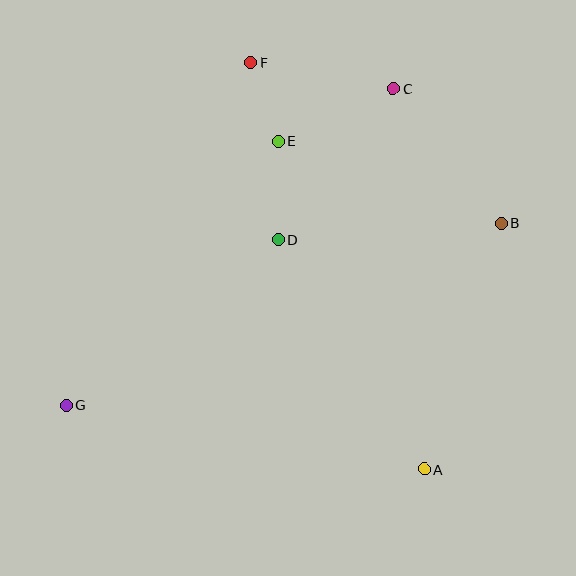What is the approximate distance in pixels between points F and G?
The distance between F and G is approximately 389 pixels.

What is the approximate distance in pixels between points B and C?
The distance between B and C is approximately 172 pixels.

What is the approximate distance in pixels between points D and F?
The distance between D and F is approximately 179 pixels.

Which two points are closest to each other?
Points E and F are closest to each other.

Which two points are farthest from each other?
Points B and G are farthest from each other.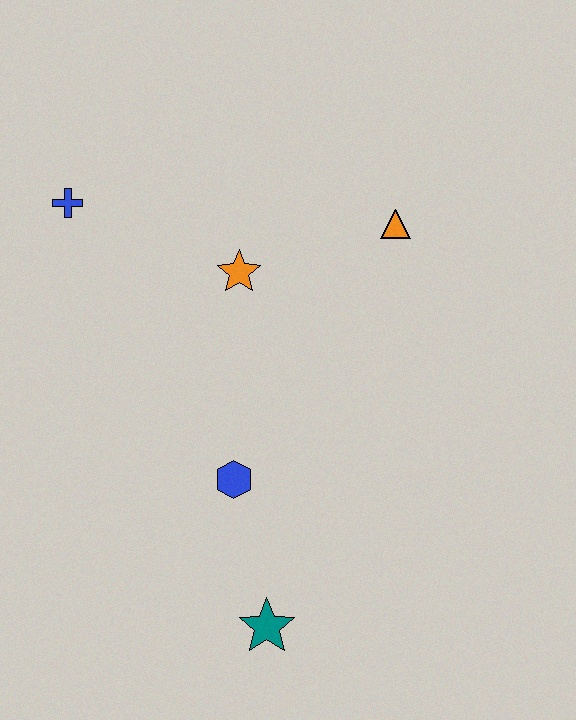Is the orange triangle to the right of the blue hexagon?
Yes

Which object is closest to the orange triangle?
The orange star is closest to the orange triangle.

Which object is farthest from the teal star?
The blue cross is farthest from the teal star.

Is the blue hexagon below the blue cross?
Yes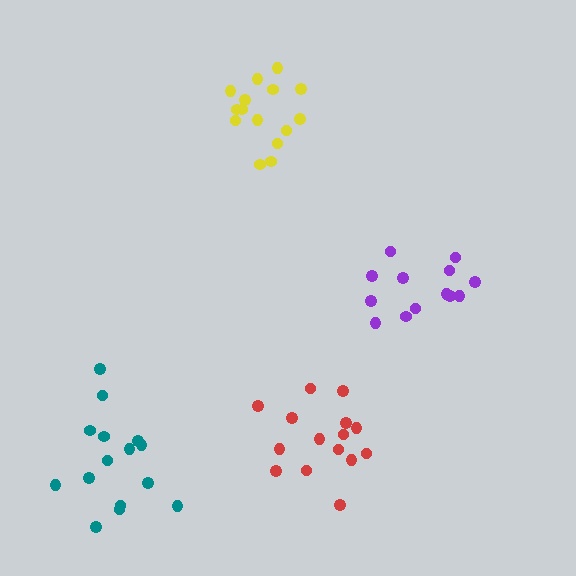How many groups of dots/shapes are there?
There are 4 groups.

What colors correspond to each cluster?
The clusters are colored: yellow, teal, red, purple.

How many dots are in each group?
Group 1: 15 dots, Group 2: 15 dots, Group 3: 15 dots, Group 4: 13 dots (58 total).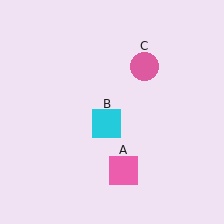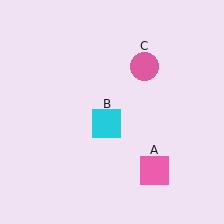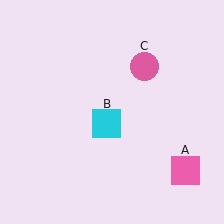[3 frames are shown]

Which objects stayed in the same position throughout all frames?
Cyan square (object B) and pink circle (object C) remained stationary.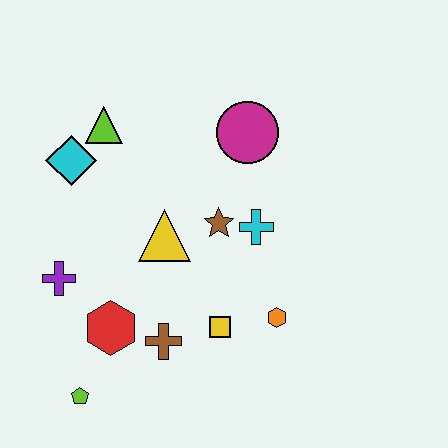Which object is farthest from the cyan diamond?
The orange hexagon is farthest from the cyan diamond.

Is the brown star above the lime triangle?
No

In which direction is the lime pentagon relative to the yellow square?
The lime pentagon is to the left of the yellow square.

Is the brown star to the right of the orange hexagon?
No